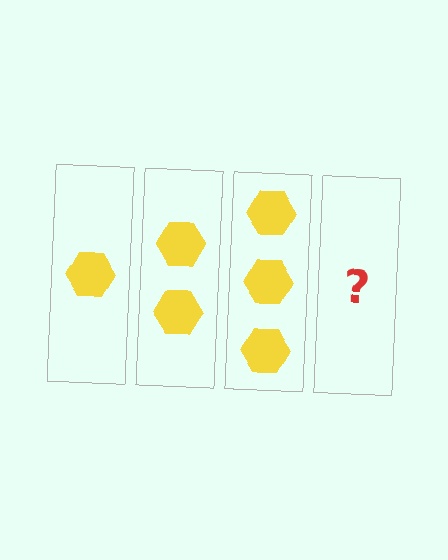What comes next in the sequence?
The next element should be 4 hexagons.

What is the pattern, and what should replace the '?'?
The pattern is that each step adds one more hexagon. The '?' should be 4 hexagons.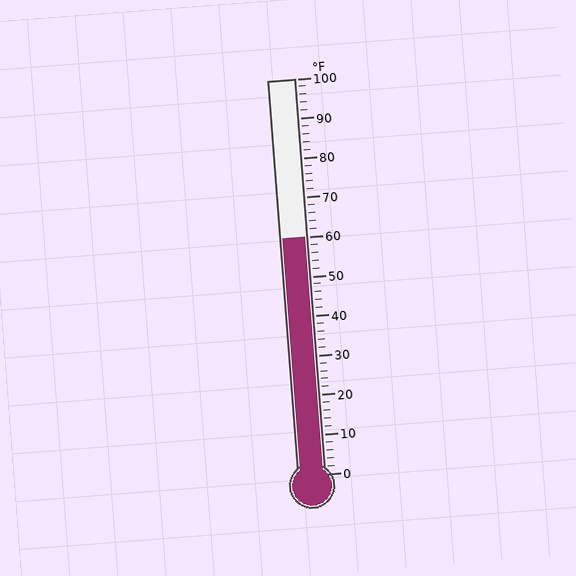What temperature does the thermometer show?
The thermometer shows approximately 60°F.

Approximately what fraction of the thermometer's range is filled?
The thermometer is filled to approximately 60% of its range.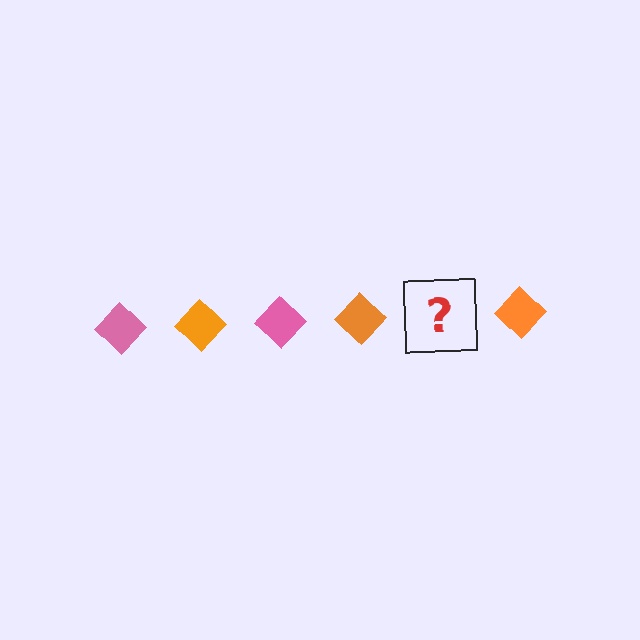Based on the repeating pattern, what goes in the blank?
The blank should be a pink diamond.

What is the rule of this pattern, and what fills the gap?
The rule is that the pattern cycles through pink, orange diamonds. The gap should be filled with a pink diamond.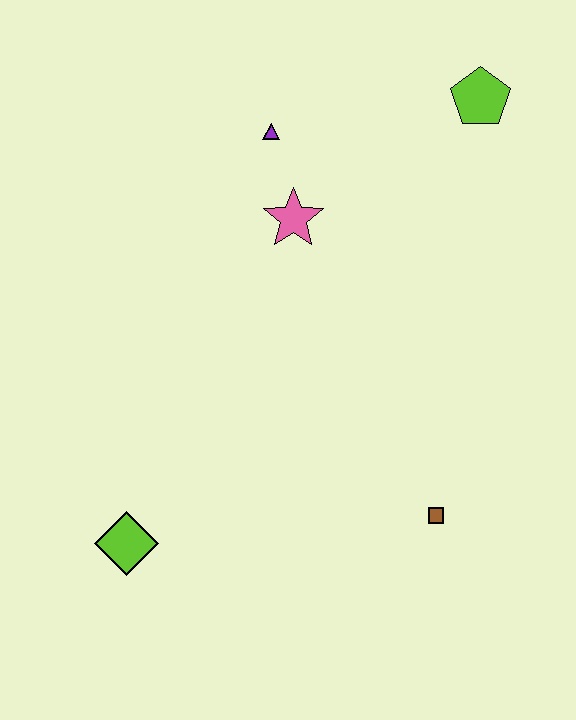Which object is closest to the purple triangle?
The pink star is closest to the purple triangle.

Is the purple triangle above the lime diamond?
Yes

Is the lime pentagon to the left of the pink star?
No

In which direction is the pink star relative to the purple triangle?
The pink star is below the purple triangle.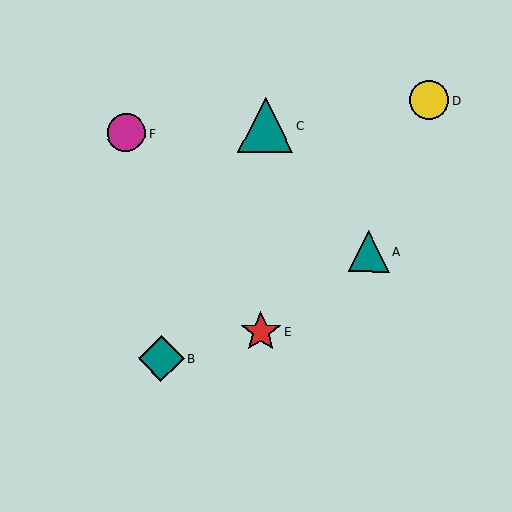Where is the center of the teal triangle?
The center of the teal triangle is at (369, 251).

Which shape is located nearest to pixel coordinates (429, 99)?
The yellow circle (labeled D) at (429, 100) is nearest to that location.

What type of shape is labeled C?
Shape C is a teal triangle.